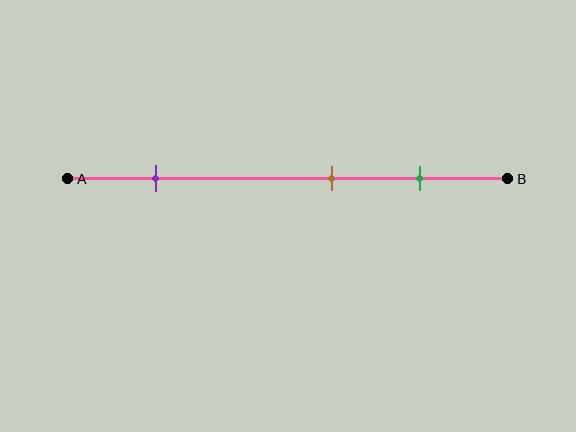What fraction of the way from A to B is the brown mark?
The brown mark is approximately 60% (0.6) of the way from A to B.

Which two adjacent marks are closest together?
The brown and green marks are the closest adjacent pair.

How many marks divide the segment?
There are 3 marks dividing the segment.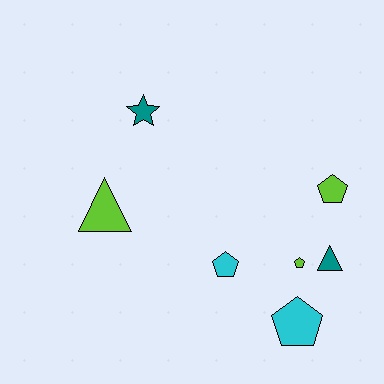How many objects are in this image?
There are 7 objects.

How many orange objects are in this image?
There are no orange objects.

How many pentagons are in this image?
There are 4 pentagons.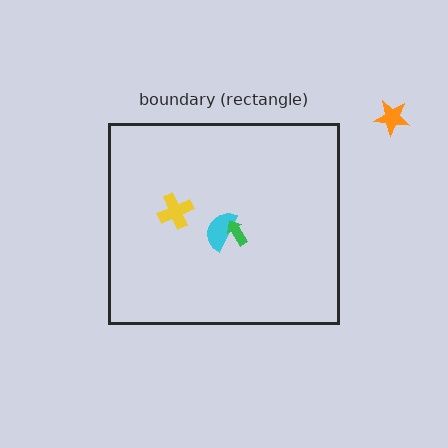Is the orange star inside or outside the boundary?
Outside.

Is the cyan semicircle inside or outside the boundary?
Inside.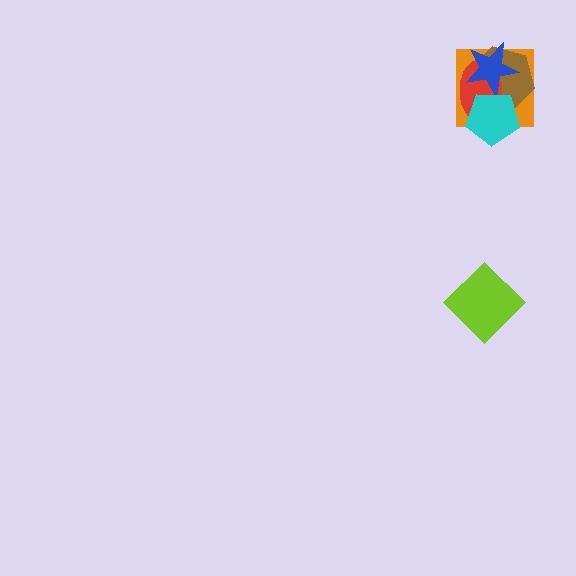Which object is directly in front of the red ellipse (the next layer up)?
The blue star is directly in front of the red ellipse.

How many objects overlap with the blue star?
4 objects overlap with the blue star.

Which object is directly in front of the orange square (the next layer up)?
The brown hexagon is directly in front of the orange square.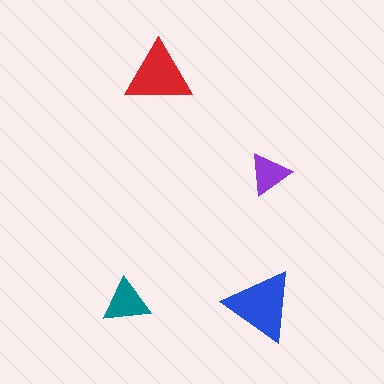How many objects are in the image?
There are 4 objects in the image.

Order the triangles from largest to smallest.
the blue one, the red one, the teal one, the purple one.